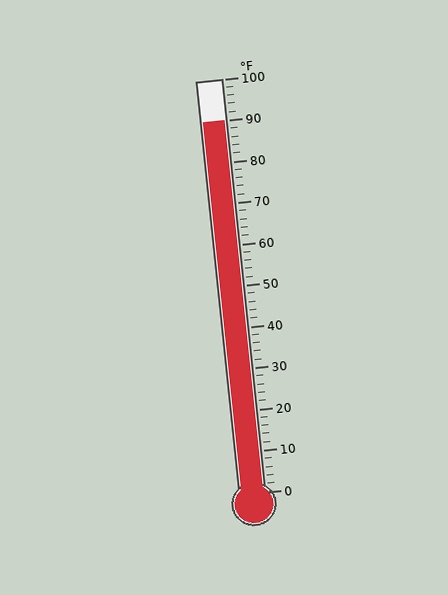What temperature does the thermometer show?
The thermometer shows approximately 90°F.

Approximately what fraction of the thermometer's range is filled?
The thermometer is filled to approximately 90% of its range.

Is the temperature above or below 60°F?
The temperature is above 60°F.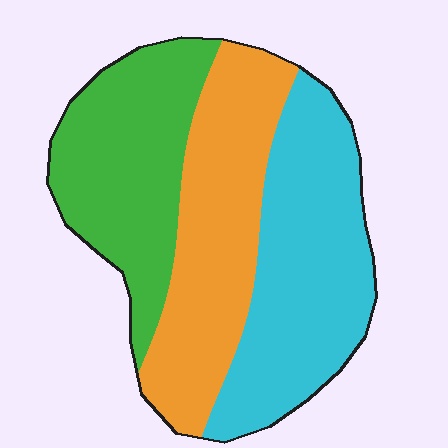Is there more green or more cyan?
Cyan.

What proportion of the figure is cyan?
Cyan covers around 35% of the figure.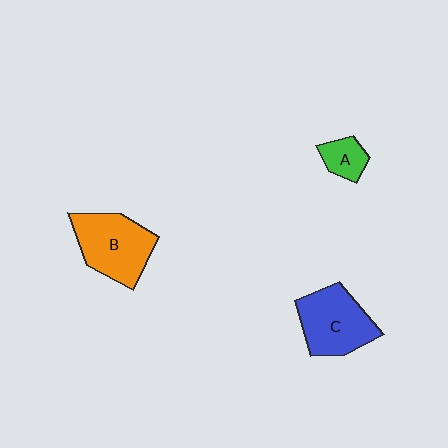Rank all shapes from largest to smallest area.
From largest to smallest: B (orange), C (blue), A (green).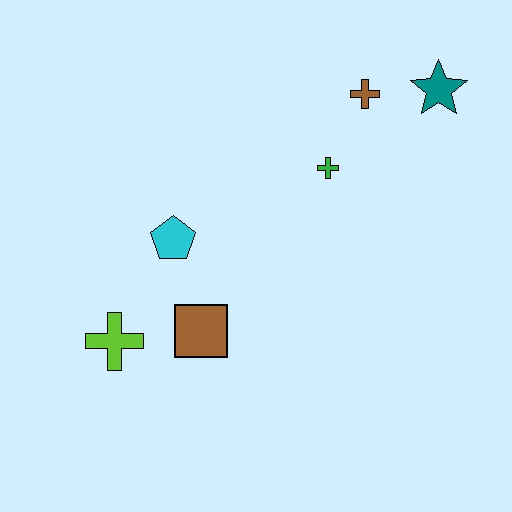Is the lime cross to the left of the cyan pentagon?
Yes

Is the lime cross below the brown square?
Yes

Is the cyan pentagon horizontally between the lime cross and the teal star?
Yes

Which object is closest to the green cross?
The brown cross is closest to the green cross.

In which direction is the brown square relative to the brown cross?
The brown square is below the brown cross.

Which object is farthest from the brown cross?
The lime cross is farthest from the brown cross.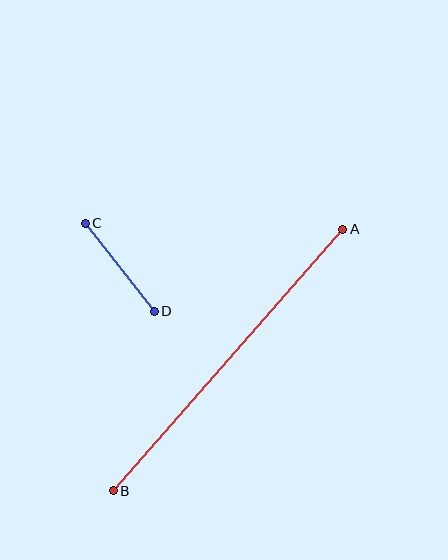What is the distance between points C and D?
The distance is approximately 112 pixels.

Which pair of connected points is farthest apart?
Points A and B are farthest apart.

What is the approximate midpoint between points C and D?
The midpoint is at approximately (120, 267) pixels.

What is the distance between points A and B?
The distance is approximately 348 pixels.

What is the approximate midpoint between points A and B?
The midpoint is at approximately (228, 360) pixels.